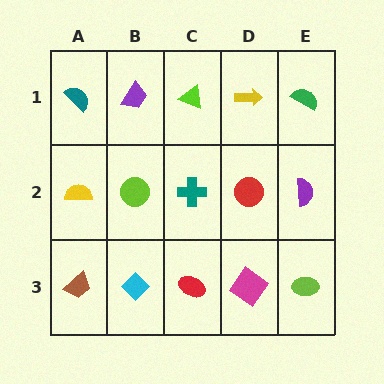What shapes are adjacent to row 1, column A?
A yellow semicircle (row 2, column A), a purple trapezoid (row 1, column B).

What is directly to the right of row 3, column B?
A red ellipse.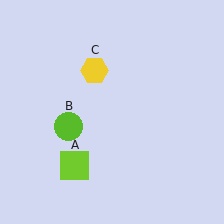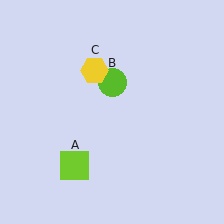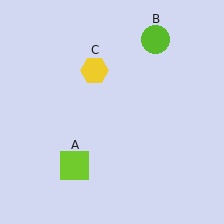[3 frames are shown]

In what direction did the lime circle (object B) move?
The lime circle (object B) moved up and to the right.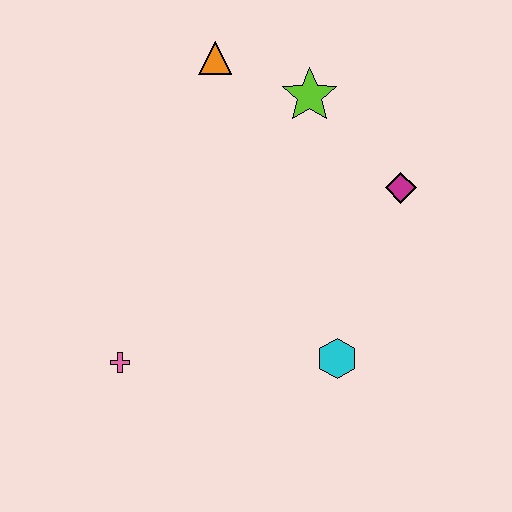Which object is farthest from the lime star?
The pink cross is farthest from the lime star.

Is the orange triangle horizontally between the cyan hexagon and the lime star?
No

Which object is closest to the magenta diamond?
The lime star is closest to the magenta diamond.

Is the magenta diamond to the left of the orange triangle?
No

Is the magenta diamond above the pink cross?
Yes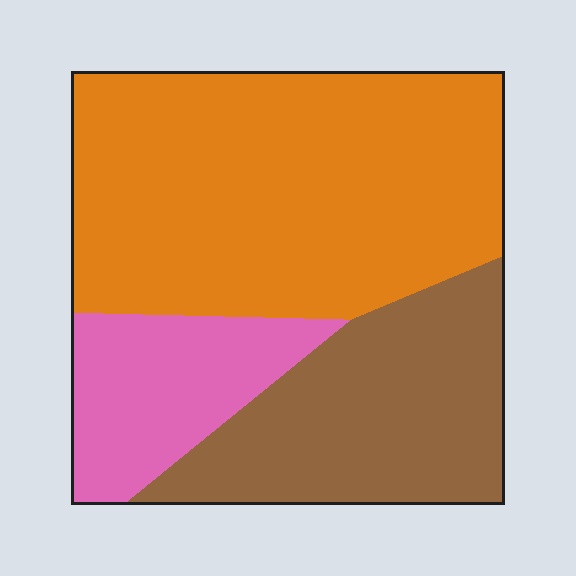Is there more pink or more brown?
Brown.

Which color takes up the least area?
Pink, at roughly 15%.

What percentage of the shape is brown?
Brown takes up about one quarter (1/4) of the shape.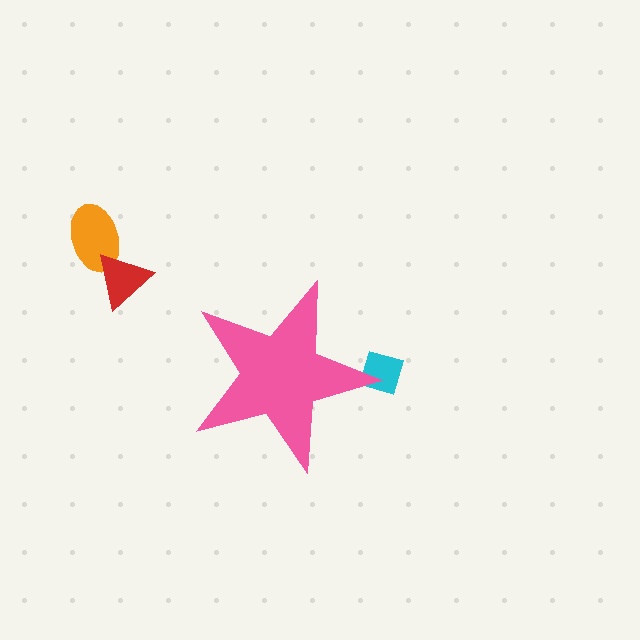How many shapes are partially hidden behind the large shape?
1 shape is partially hidden.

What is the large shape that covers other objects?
A pink star.